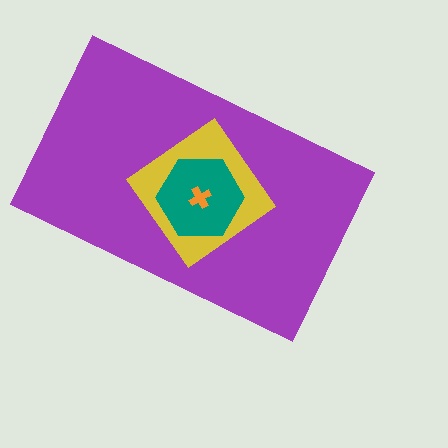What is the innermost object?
The orange cross.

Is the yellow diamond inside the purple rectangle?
Yes.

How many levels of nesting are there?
4.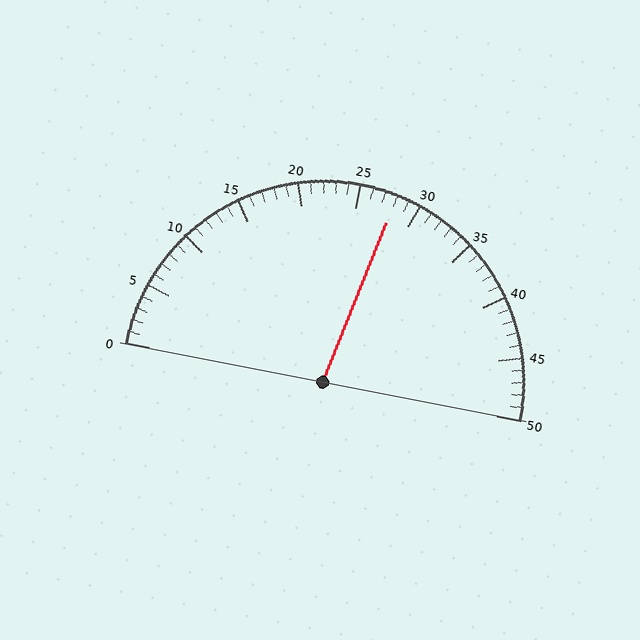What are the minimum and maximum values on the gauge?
The gauge ranges from 0 to 50.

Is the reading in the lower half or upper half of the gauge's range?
The reading is in the upper half of the range (0 to 50).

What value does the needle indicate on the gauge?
The needle indicates approximately 28.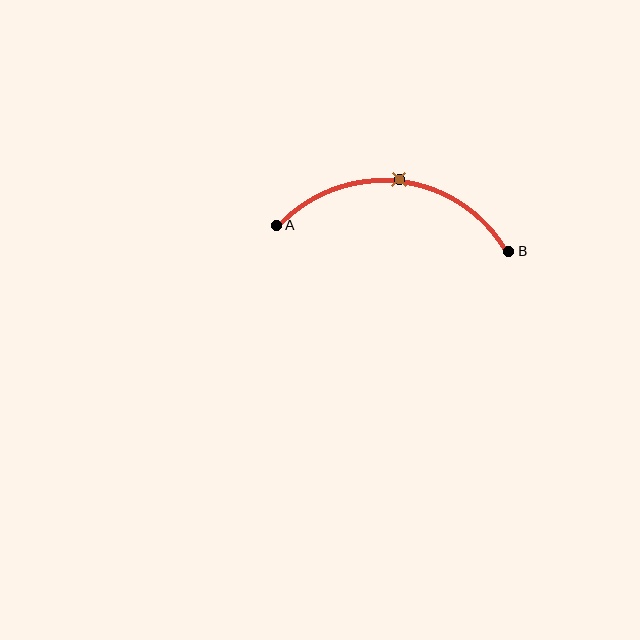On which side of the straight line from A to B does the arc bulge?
The arc bulges above the straight line connecting A and B.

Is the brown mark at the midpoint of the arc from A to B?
Yes. The brown mark lies on the arc at equal arc-length from both A and B — it is the arc midpoint.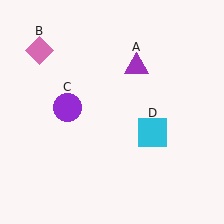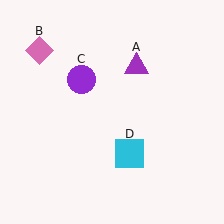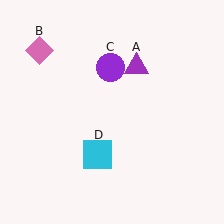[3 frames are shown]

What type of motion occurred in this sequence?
The purple circle (object C), cyan square (object D) rotated clockwise around the center of the scene.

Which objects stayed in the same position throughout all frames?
Purple triangle (object A) and pink diamond (object B) remained stationary.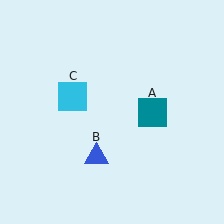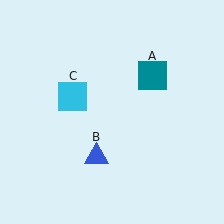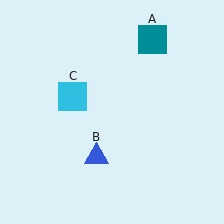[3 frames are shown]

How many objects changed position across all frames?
1 object changed position: teal square (object A).